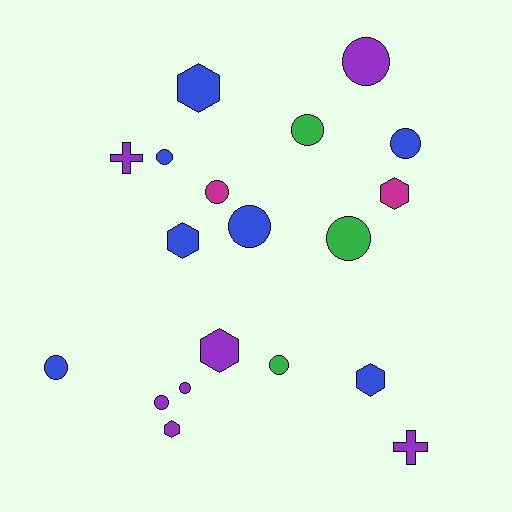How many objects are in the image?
There are 19 objects.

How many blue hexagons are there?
There are 3 blue hexagons.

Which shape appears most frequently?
Circle, with 11 objects.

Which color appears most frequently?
Blue, with 7 objects.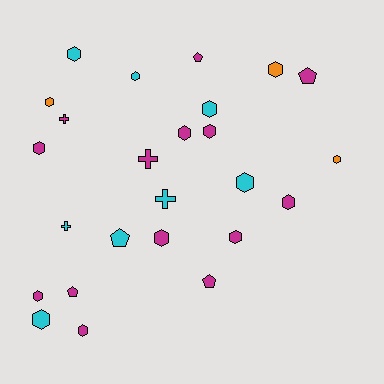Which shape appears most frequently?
Hexagon, with 16 objects.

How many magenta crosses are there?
There are 2 magenta crosses.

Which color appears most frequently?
Magenta, with 14 objects.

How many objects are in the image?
There are 25 objects.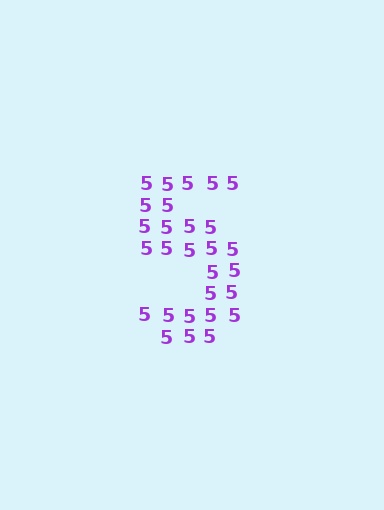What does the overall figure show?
The overall figure shows the digit 5.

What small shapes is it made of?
It is made of small digit 5's.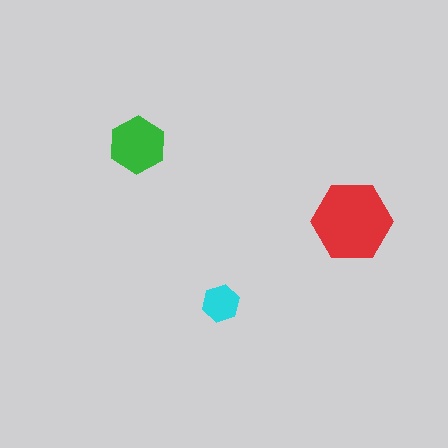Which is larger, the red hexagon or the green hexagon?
The red one.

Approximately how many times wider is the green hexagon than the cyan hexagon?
About 1.5 times wider.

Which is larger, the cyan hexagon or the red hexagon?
The red one.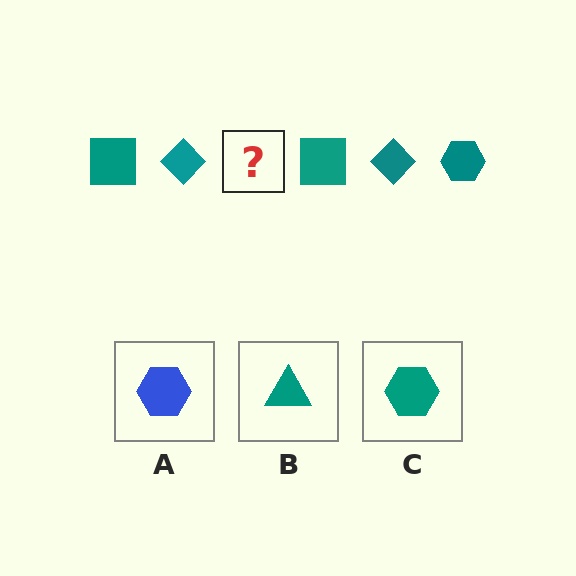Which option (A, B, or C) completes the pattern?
C.